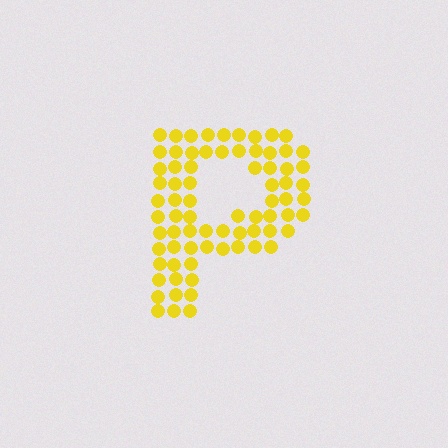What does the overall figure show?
The overall figure shows the letter P.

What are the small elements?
The small elements are circles.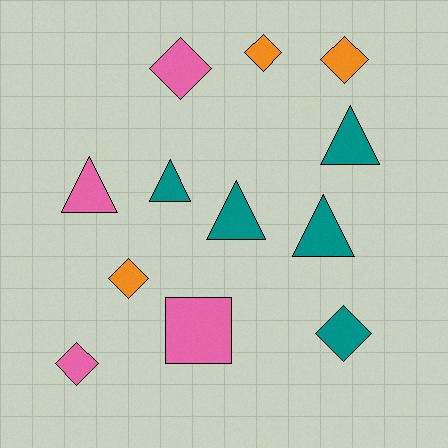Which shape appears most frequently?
Diamond, with 6 objects.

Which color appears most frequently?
Teal, with 5 objects.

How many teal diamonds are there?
There is 1 teal diamond.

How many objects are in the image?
There are 12 objects.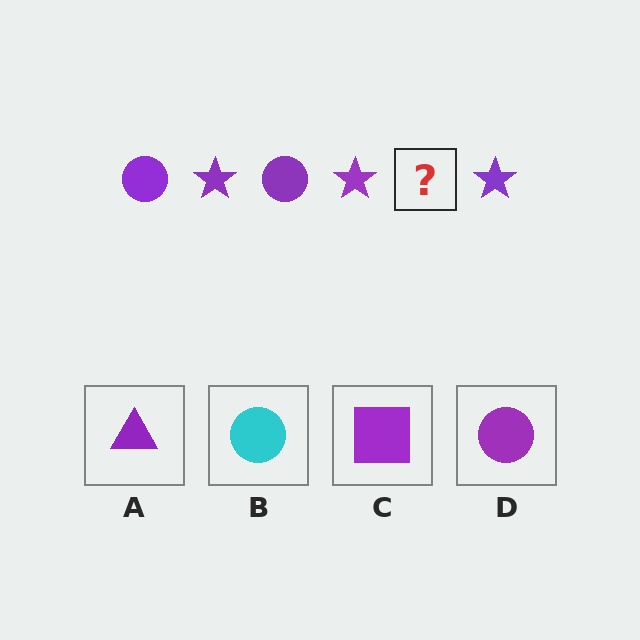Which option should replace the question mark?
Option D.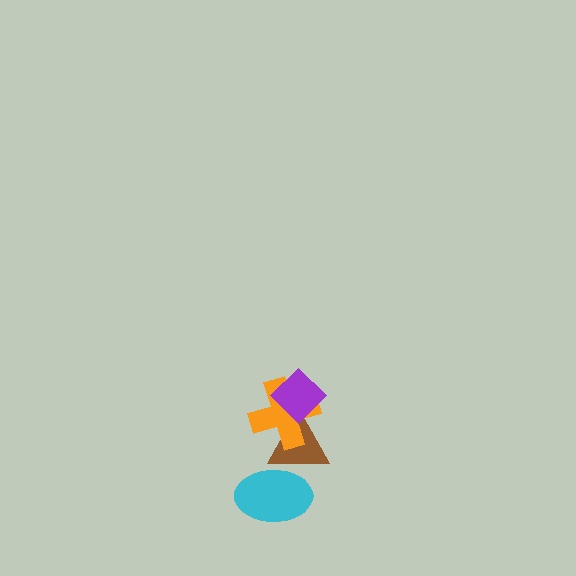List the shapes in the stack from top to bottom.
From top to bottom: the purple diamond, the orange cross, the brown triangle, the cyan ellipse.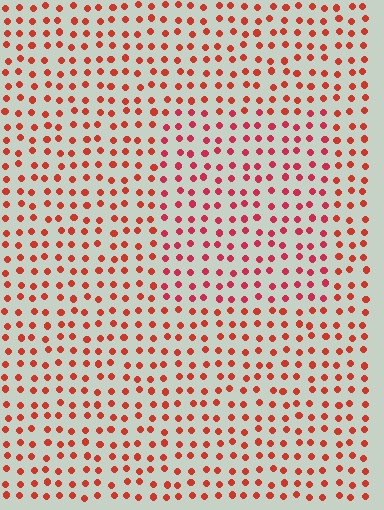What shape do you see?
I see a rectangle.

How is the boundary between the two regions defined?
The boundary is defined purely by a slight shift in hue (about 18 degrees). Spacing, size, and orientation are identical on both sides.